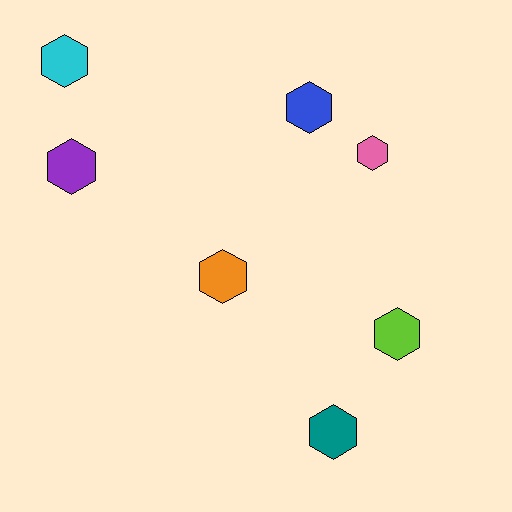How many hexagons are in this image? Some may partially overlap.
There are 7 hexagons.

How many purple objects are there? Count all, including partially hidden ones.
There is 1 purple object.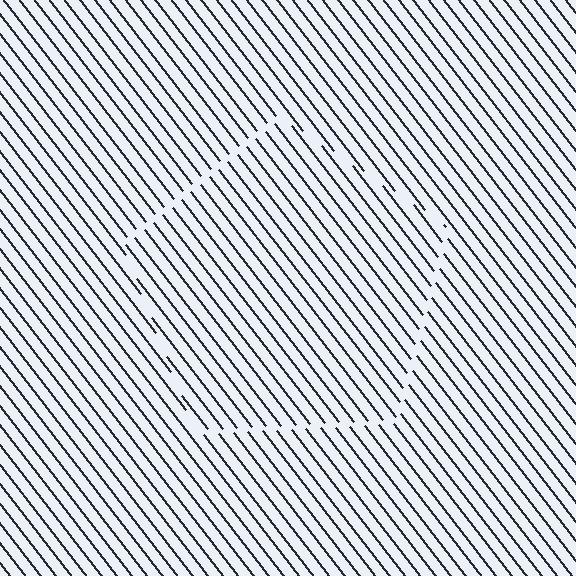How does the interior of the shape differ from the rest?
The interior of the shape contains the same grating, shifted by half a period — the contour is defined by the phase discontinuity where line-ends from the inner and outer gratings abut.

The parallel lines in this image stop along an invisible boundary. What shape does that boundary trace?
An illusory pentagon. The interior of the shape contains the same grating, shifted by half a period — the contour is defined by the phase discontinuity where line-ends from the inner and outer gratings abut.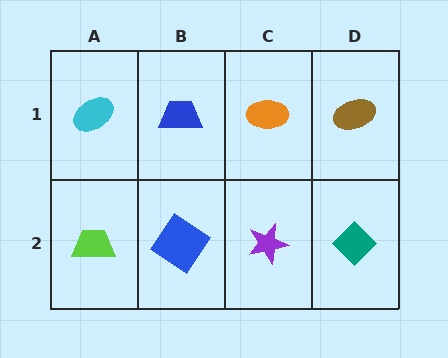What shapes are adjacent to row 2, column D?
A brown ellipse (row 1, column D), a purple star (row 2, column C).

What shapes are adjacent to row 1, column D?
A teal diamond (row 2, column D), an orange ellipse (row 1, column C).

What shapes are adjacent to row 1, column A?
A lime trapezoid (row 2, column A), a blue trapezoid (row 1, column B).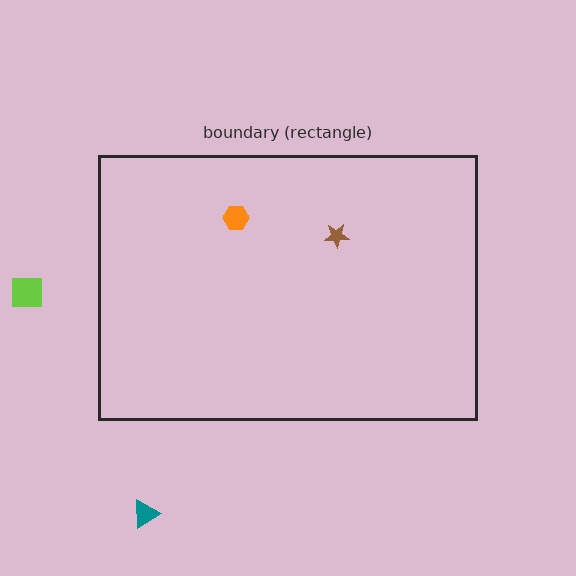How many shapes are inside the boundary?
2 inside, 2 outside.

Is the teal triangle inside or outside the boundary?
Outside.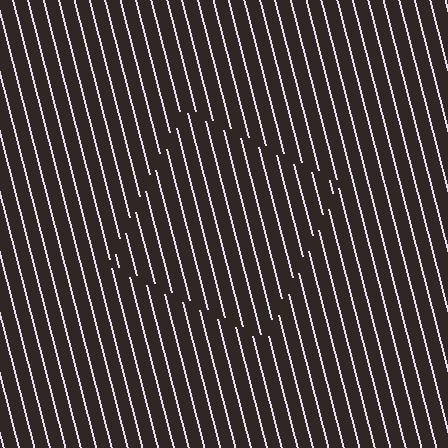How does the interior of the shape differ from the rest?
The interior of the shape contains the same grating, shifted by half a period — the contour is defined by the phase discontinuity where line-ends from the inner and outer gratings abut.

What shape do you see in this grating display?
An illusory square. The interior of the shape contains the same grating, shifted by half a period — the contour is defined by the phase discontinuity where line-ends from the inner and outer gratings abut.